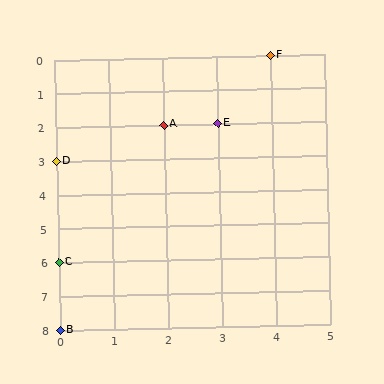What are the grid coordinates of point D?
Point D is at grid coordinates (0, 3).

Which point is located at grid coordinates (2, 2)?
Point A is at (2, 2).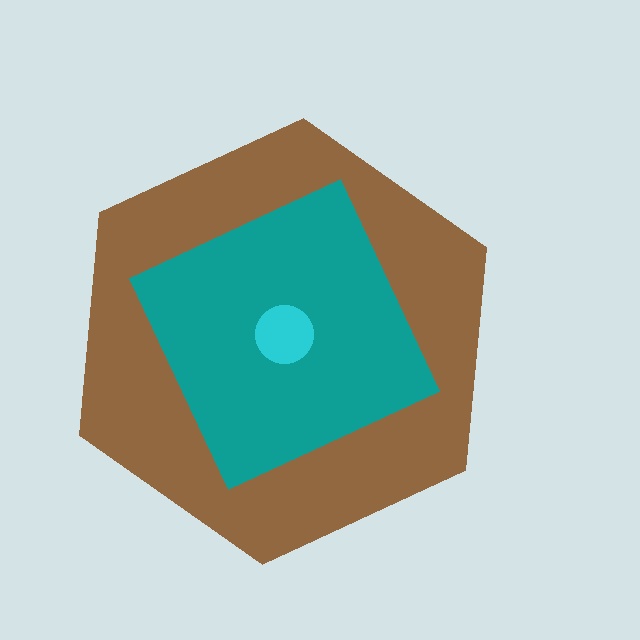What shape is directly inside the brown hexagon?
The teal square.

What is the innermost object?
The cyan circle.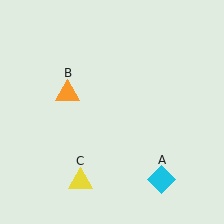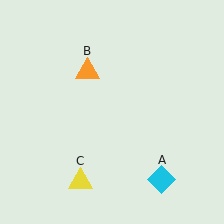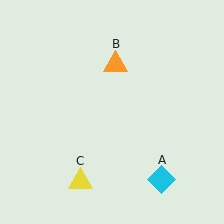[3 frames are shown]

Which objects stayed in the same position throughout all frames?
Cyan diamond (object A) and yellow triangle (object C) remained stationary.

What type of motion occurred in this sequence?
The orange triangle (object B) rotated clockwise around the center of the scene.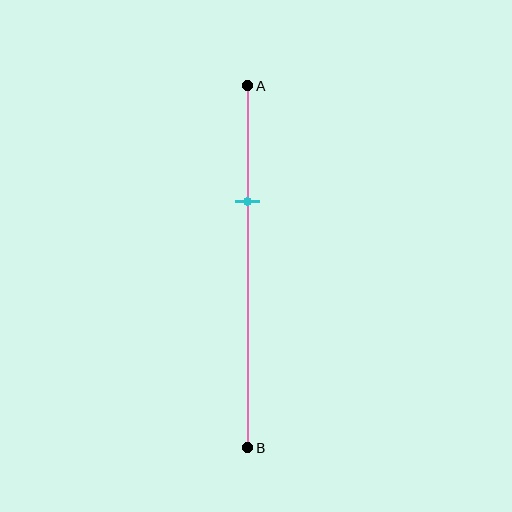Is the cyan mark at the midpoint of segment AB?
No, the mark is at about 30% from A, not at the 50% midpoint.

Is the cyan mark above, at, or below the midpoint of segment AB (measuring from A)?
The cyan mark is above the midpoint of segment AB.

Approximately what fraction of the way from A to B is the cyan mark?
The cyan mark is approximately 30% of the way from A to B.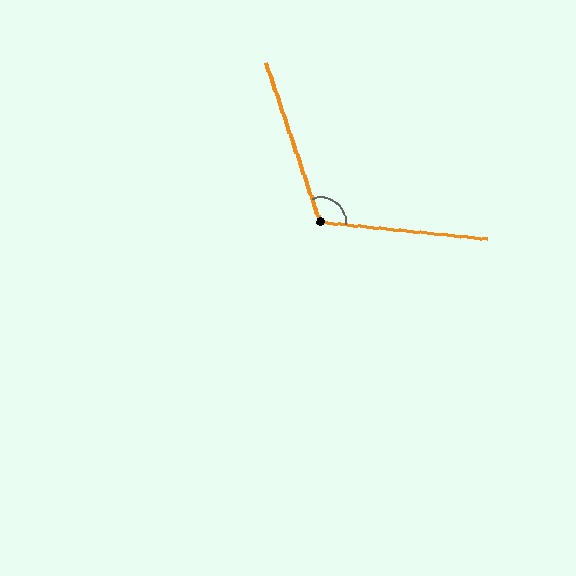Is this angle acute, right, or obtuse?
It is obtuse.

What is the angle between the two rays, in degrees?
Approximately 114 degrees.